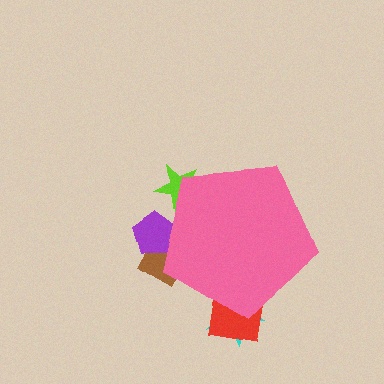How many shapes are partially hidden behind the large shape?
5 shapes are partially hidden.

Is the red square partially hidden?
Yes, the red square is partially hidden behind the pink pentagon.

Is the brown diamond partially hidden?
Yes, the brown diamond is partially hidden behind the pink pentagon.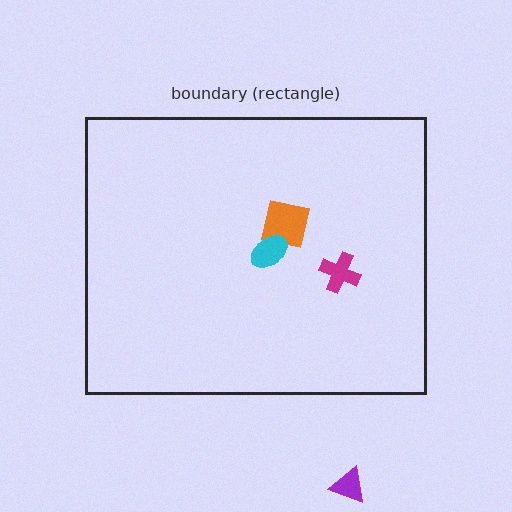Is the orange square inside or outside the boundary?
Inside.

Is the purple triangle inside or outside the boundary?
Outside.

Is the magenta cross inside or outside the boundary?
Inside.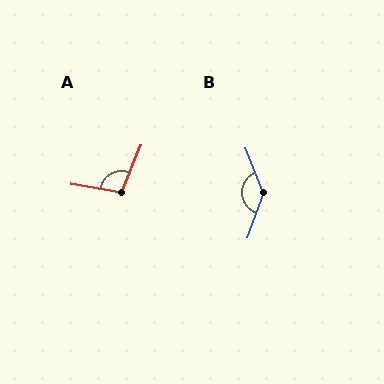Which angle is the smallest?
A, at approximately 102 degrees.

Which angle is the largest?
B, at approximately 138 degrees.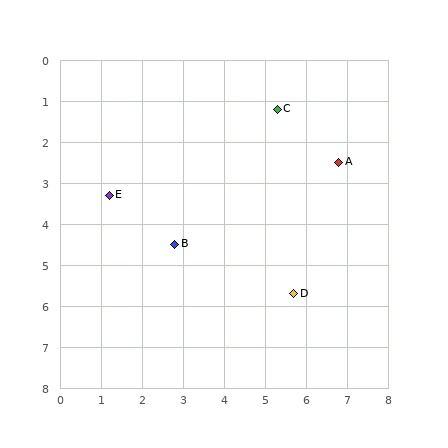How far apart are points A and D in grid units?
Points A and D are about 3.4 grid units apart.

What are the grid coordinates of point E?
Point E is at approximately (1.2, 3.3).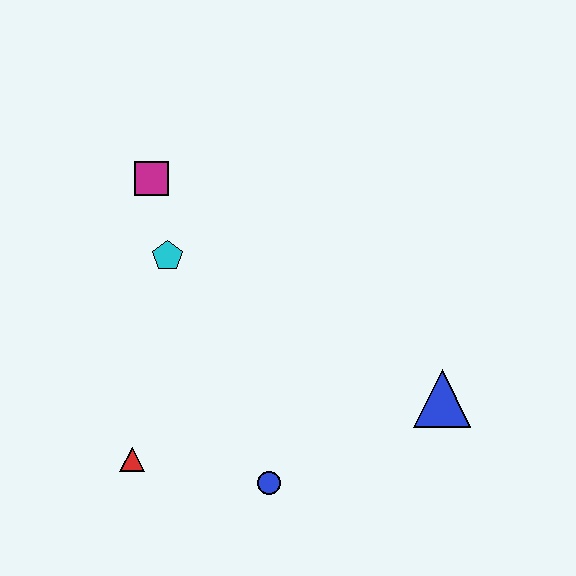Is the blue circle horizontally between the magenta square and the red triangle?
No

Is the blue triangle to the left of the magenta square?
No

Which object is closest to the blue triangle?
The blue circle is closest to the blue triangle.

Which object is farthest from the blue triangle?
The magenta square is farthest from the blue triangle.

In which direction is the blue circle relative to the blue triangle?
The blue circle is to the left of the blue triangle.